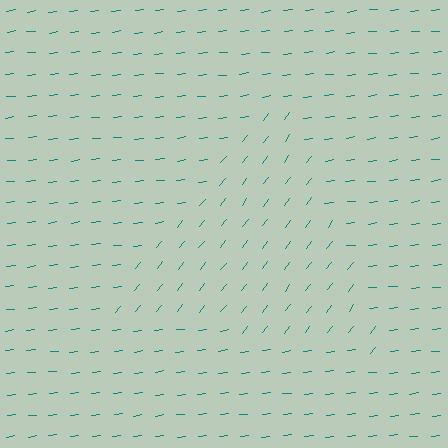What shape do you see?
I see a triangle.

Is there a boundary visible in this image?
Yes, there is a texture boundary formed by a change in line orientation.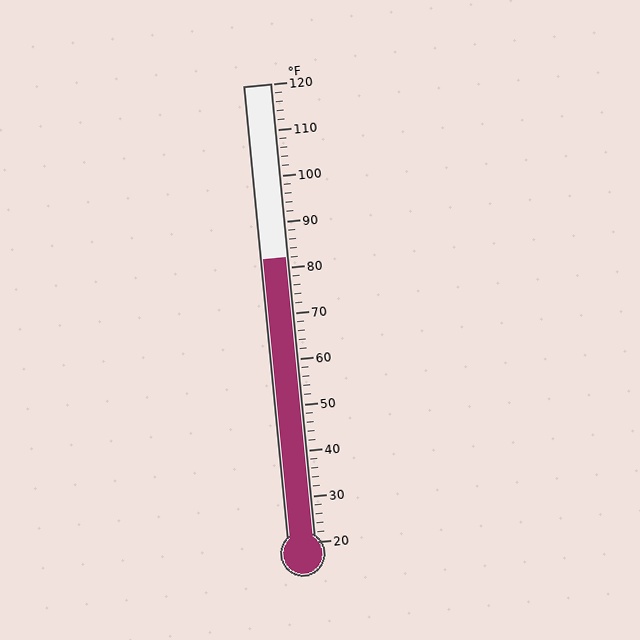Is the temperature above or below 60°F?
The temperature is above 60°F.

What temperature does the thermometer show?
The thermometer shows approximately 82°F.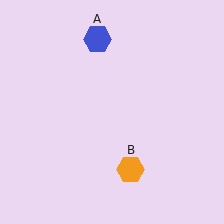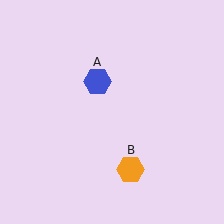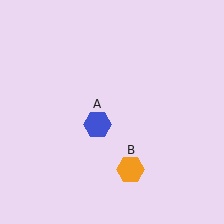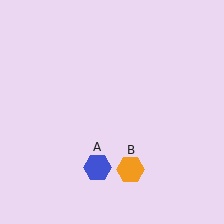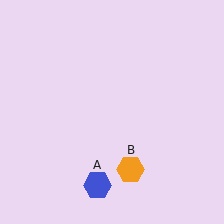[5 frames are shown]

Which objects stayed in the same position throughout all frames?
Orange hexagon (object B) remained stationary.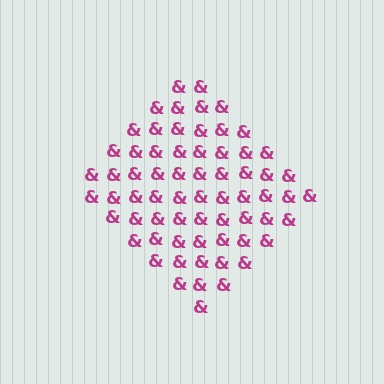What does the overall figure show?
The overall figure shows a diamond.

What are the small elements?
The small elements are ampersands.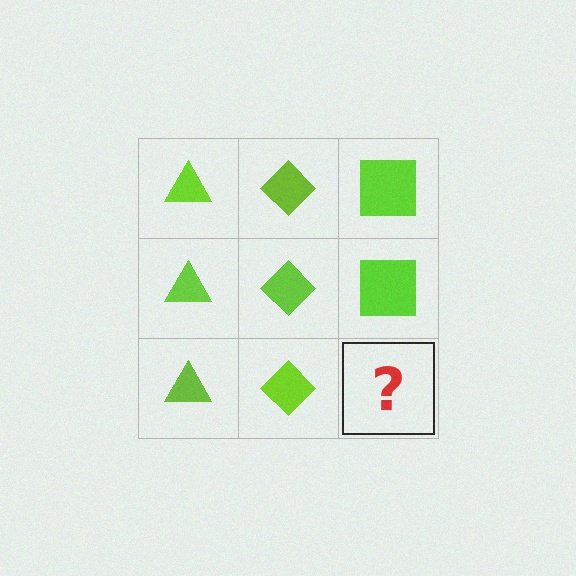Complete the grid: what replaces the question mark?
The question mark should be replaced with a lime square.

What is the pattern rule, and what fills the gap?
The rule is that each column has a consistent shape. The gap should be filled with a lime square.